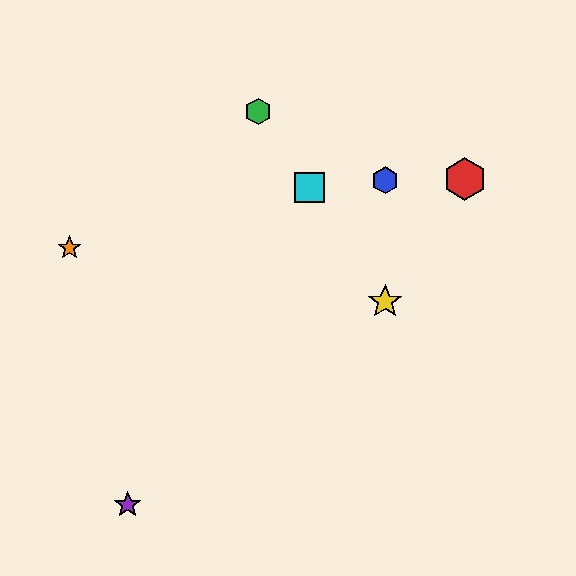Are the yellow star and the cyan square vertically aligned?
No, the yellow star is at x≈385 and the cyan square is at x≈310.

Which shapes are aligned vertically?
The blue hexagon, the yellow star are aligned vertically.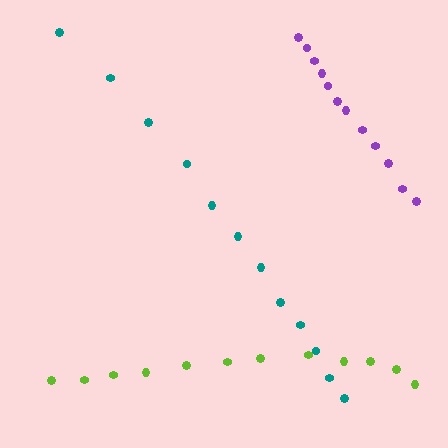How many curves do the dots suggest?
There are 3 distinct paths.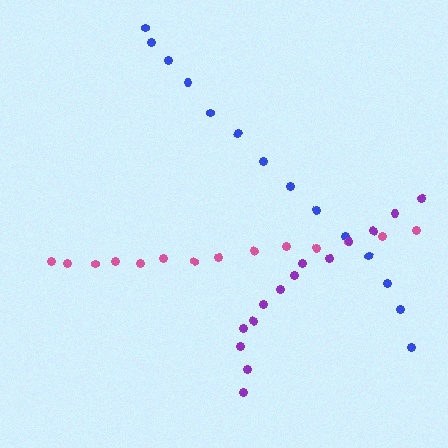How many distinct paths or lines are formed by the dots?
There are 3 distinct paths.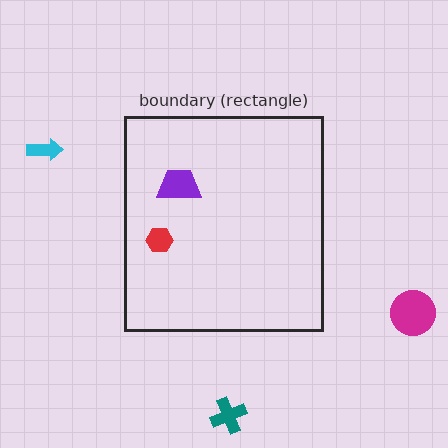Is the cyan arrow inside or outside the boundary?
Outside.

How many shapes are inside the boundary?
2 inside, 3 outside.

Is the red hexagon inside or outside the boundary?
Inside.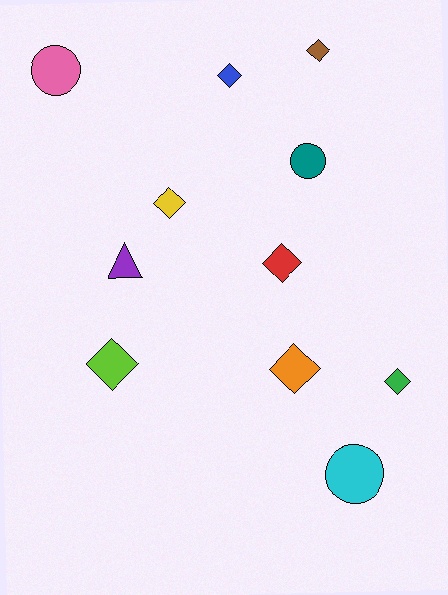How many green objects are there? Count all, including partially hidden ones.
There is 1 green object.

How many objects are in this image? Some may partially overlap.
There are 11 objects.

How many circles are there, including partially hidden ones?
There are 3 circles.